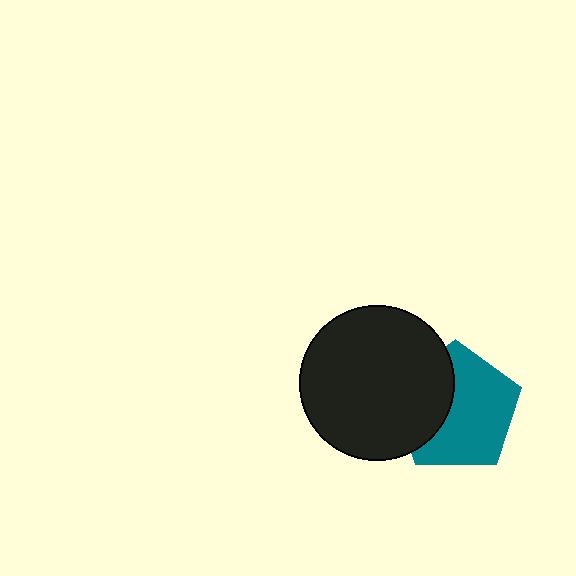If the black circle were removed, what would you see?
You would see the complete teal pentagon.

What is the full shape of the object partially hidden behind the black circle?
The partially hidden object is a teal pentagon.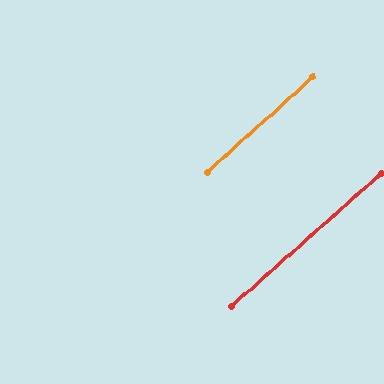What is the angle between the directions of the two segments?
Approximately 1 degree.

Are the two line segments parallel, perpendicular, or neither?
Parallel — their directions differ by only 0.6°.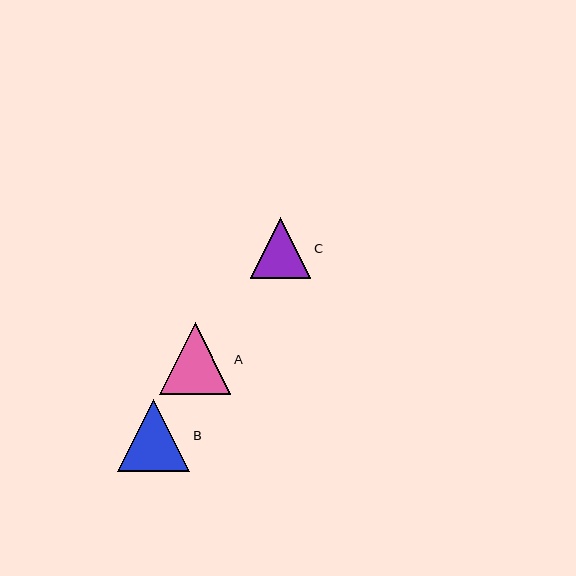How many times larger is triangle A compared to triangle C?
Triangle A is approximately 1.2 times the size of triangle C.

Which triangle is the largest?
Triangle B is the largest with a size of approximately 73 pixels.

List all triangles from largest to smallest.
From largest to smallest: B, A, C.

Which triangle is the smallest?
Triangle C is the smallest with a size of approximately 60 pixels.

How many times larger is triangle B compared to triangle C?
Triangle B is approximately 1.2 times the size of triangle C.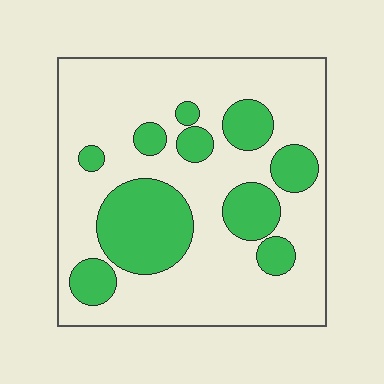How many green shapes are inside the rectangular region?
10.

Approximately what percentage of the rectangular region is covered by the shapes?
Approximately 30%.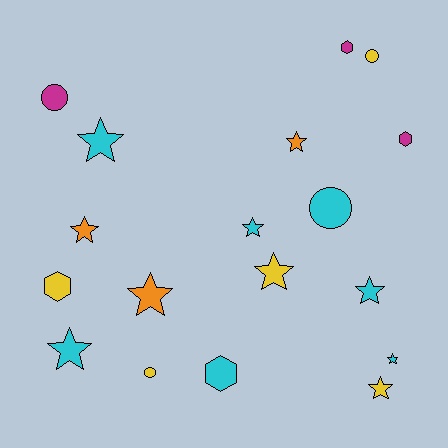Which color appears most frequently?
Cyan, with 7 objects.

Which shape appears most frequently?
Star, with 10 objects.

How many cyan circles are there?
There is 1 cyan circle.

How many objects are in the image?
There are 18 objects.